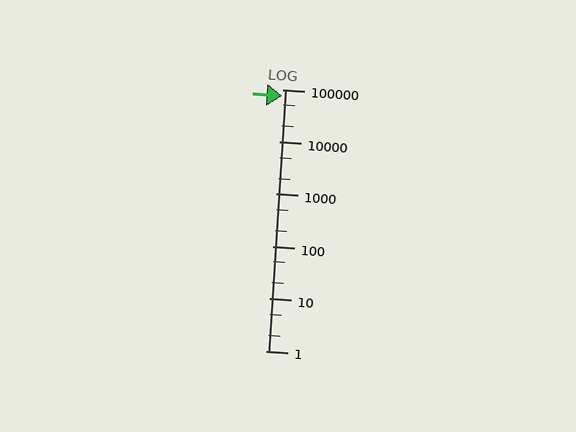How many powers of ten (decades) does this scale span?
The scale spans 5 decades, from 1 to 100000.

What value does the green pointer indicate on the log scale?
The pointer indicates approximately 74000.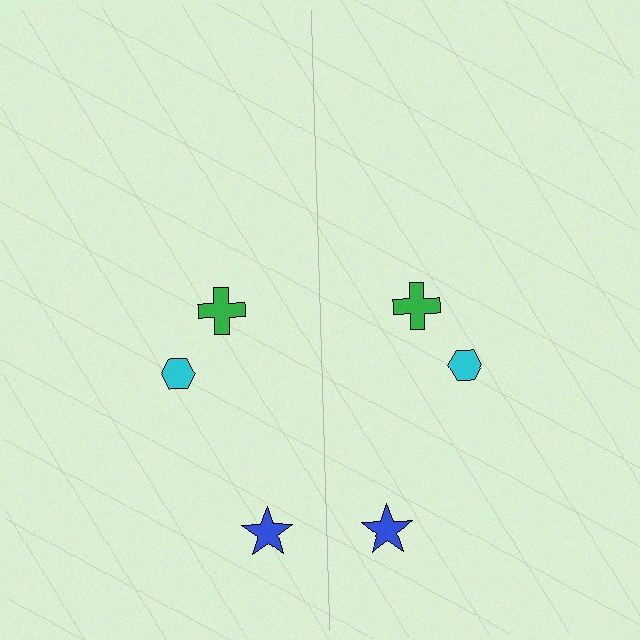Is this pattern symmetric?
Yes, this pattern has bilateral (reflection) symmetry.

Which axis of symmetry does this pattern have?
The pattern has a vertical axis of symmetry running through the center of the image.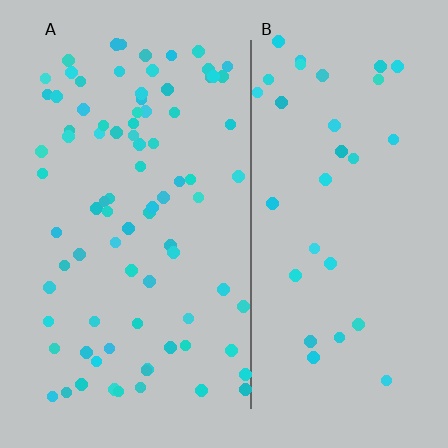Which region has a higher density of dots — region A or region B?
A (the left).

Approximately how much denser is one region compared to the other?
Approximately 2.6× — region A over region B.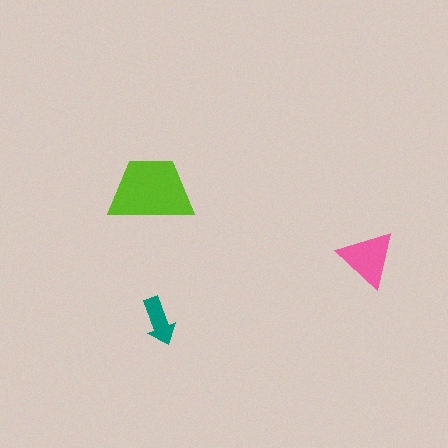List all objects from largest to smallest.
The lime trapezoid, the pink triangle, the teal arrow.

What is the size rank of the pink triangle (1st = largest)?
2nd.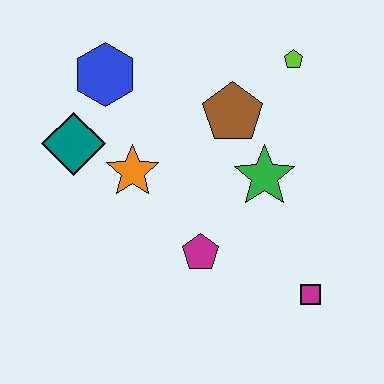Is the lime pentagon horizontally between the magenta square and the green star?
Yes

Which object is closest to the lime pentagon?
The brown pentagon is closest to the lime pentagon.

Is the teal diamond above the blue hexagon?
No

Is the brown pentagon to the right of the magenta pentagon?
Yes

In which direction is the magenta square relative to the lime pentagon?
The magenta square is below the lime pentagon.